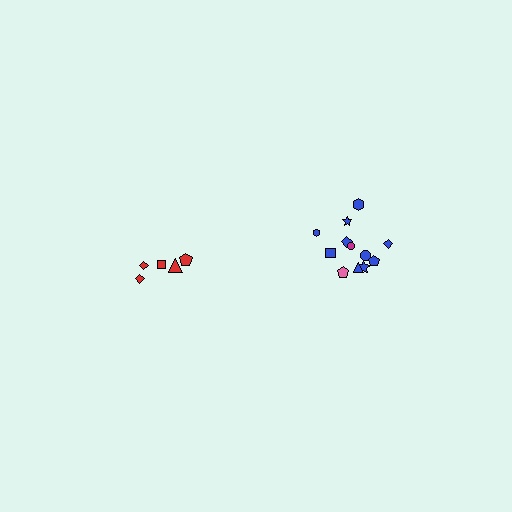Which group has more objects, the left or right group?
The right group.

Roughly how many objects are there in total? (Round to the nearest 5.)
Roughly 15 objects in total.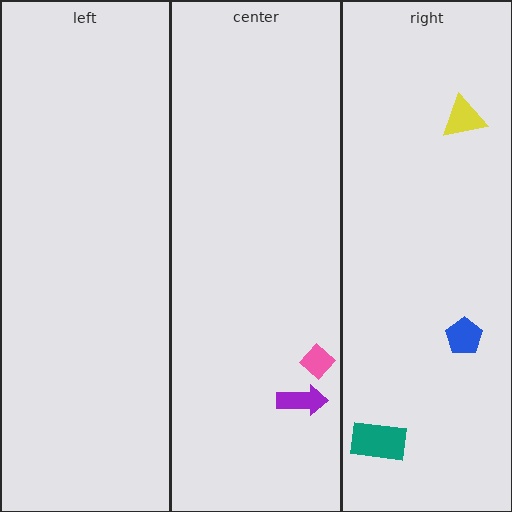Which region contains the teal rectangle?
The right region.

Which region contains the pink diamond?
The center region.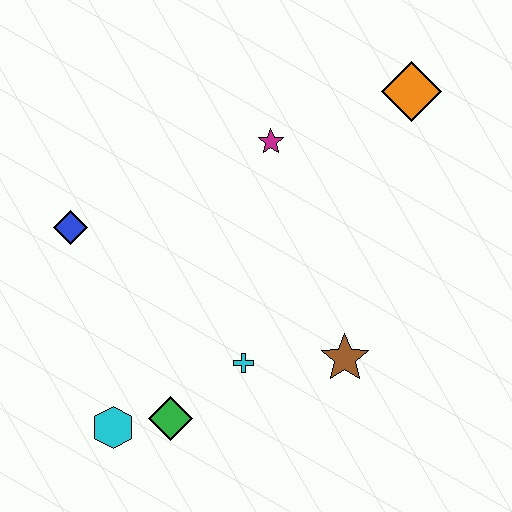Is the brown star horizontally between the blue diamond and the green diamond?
No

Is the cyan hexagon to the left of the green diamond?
Yes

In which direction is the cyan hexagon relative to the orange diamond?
The cyan hexagon is below the orange diamond.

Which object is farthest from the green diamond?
The orange diamond is farthest from the green diamond.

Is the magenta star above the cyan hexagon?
Yes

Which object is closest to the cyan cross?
The green diamond is closest to the cyan cross.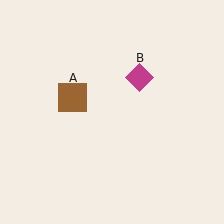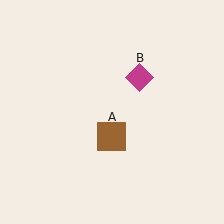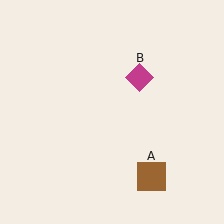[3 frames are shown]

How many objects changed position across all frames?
1 object changed position: brown square (object A).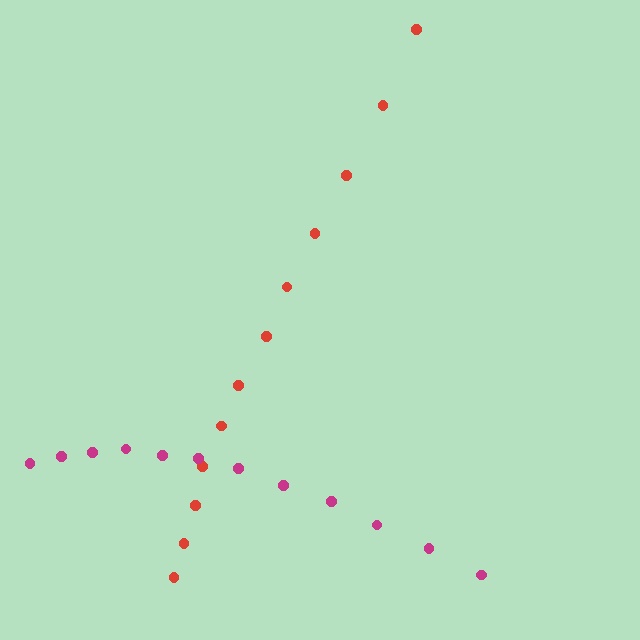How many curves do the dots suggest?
There are 2 distinct paths.